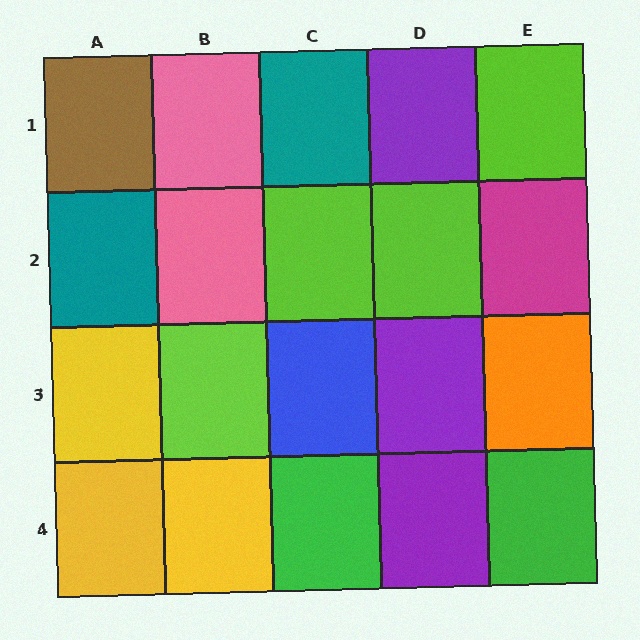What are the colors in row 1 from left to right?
Brown, pink, teal, purple, lime.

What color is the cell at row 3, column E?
Orange.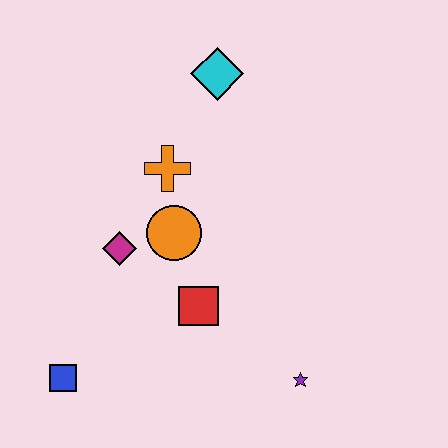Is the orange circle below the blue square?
No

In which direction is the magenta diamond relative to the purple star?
The magenta diamond is to the left of the purple star.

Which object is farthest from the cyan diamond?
The blue square is farthest from the cyan diamond.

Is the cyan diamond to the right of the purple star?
No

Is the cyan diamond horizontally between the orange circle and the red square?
No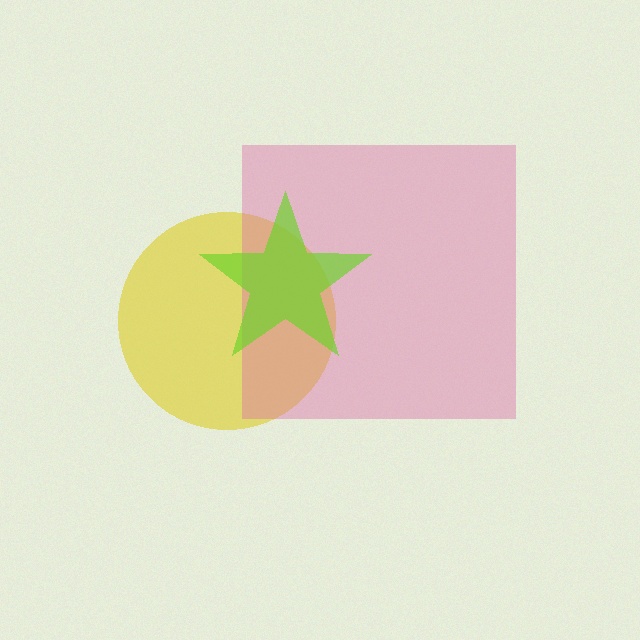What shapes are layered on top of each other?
The layered shapes are: a yellow circle, a pink square, a lime star.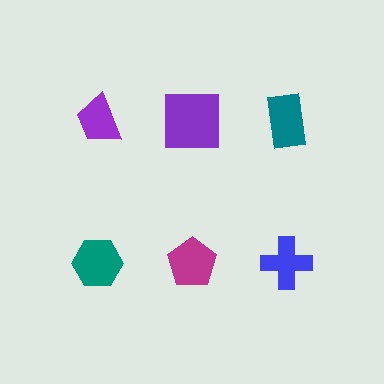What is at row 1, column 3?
A teal rectangle.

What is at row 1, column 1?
A purple trapezoid.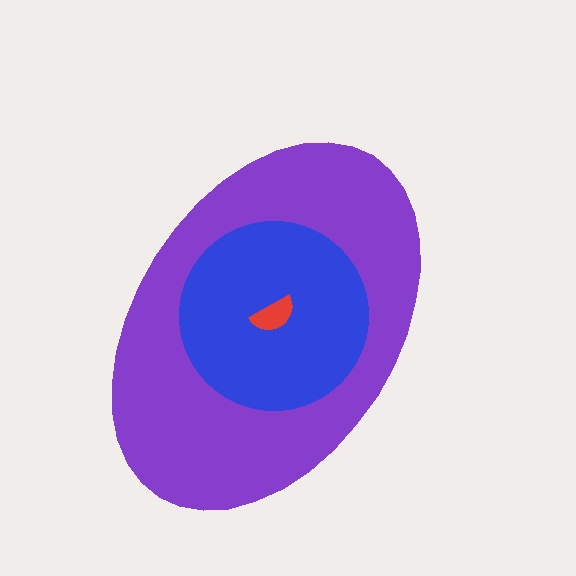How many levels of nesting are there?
3.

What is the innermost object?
The red semicircle.